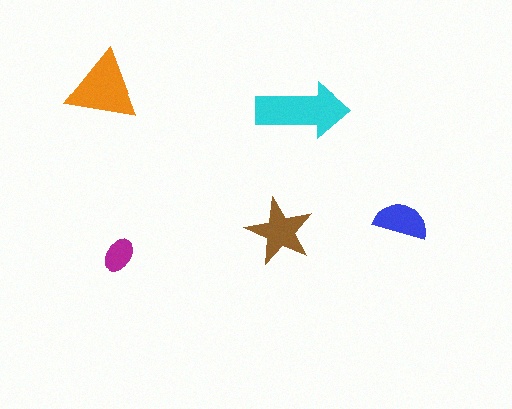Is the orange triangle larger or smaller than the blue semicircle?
Larger.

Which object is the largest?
The cyan arrow.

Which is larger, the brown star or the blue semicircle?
The brown star.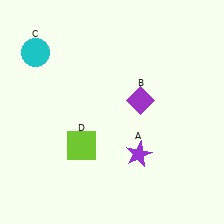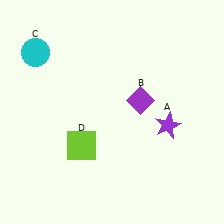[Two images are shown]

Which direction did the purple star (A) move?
The purple star (A) moved right.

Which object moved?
The purple star (A) moved right.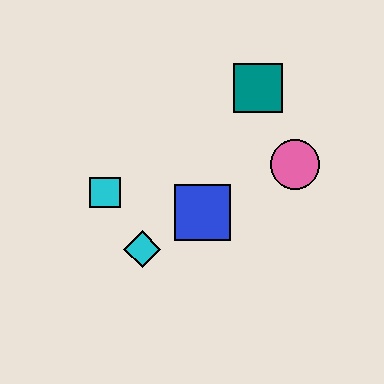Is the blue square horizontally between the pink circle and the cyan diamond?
Yes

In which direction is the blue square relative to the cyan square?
The blue square is to the right of the cyan square.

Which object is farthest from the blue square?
The teal square is farthest from the blue square.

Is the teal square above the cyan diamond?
Yes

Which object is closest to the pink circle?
The teal square is closest to the pink circle.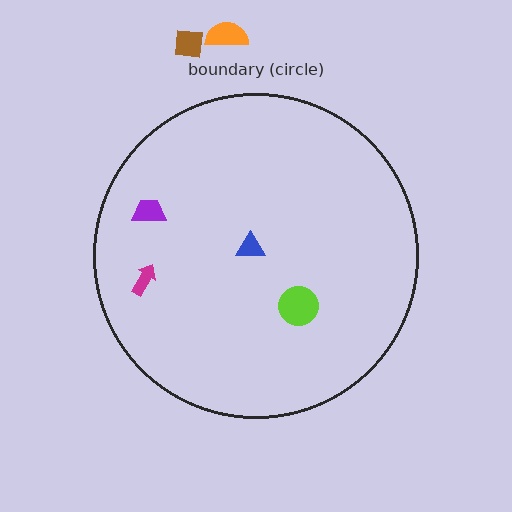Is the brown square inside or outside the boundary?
Outside.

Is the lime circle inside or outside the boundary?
Inside.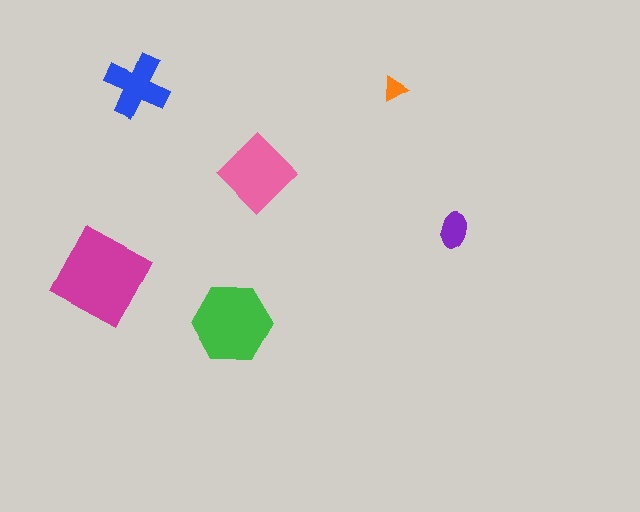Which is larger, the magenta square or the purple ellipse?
The magenta square.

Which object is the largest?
The magenta square.